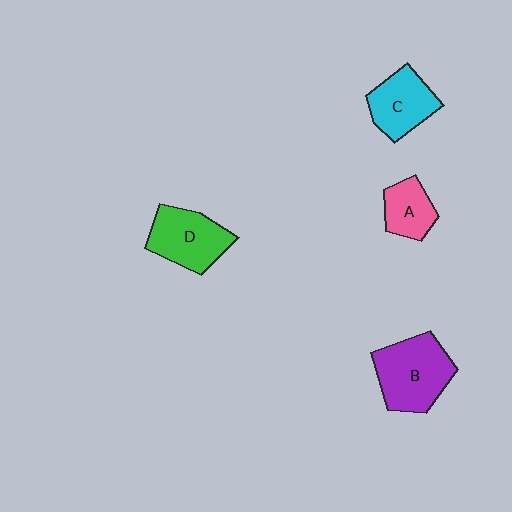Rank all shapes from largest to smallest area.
From largest to smallest: B (purple), D (green), C (cyan), A (pink).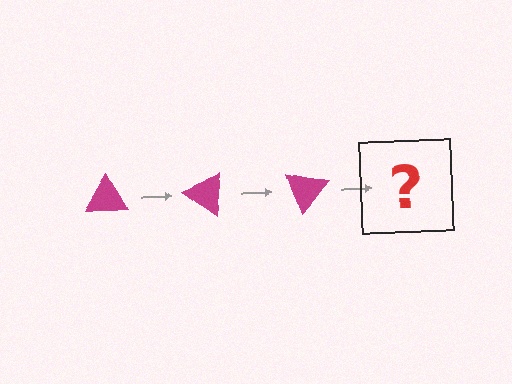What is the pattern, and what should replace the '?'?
The pattern is that the triangle rotates 35 degrees each step. The '?' should be a magenta triangle rotated 105 degrees.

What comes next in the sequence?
The next element should be a magenta triangle rotated 105 degrees.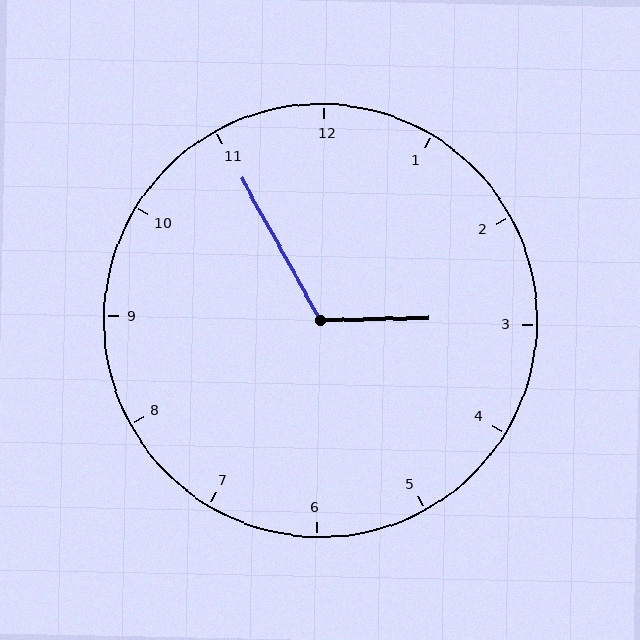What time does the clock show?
2:55.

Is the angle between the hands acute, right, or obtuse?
It is obtuse.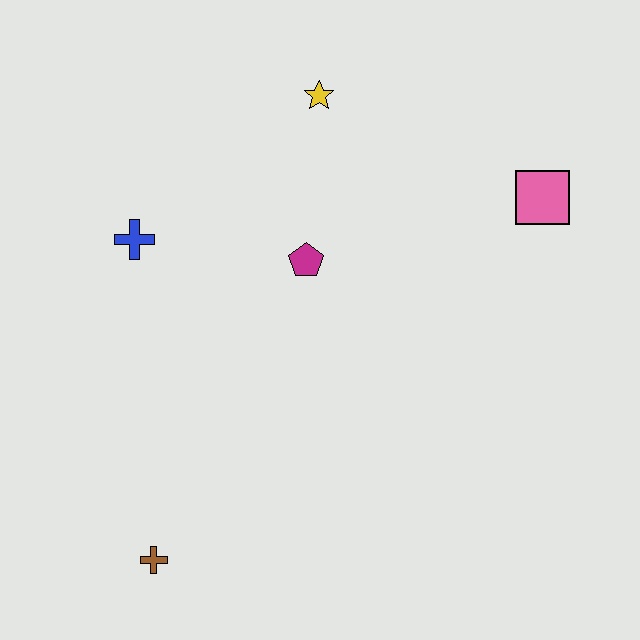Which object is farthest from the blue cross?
The pink square is farthest from the blue cross.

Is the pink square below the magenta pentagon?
No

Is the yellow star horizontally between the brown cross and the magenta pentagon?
No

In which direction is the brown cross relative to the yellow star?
The brown cross is below the yellow star.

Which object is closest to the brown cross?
The blue cross is closest to the brown cross.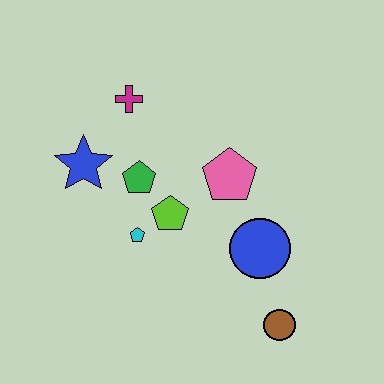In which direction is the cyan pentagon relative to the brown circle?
The cyan pentagon is to the left of the brown circle.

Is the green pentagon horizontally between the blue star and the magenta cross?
No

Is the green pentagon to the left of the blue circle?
Yes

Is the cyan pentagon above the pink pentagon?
No